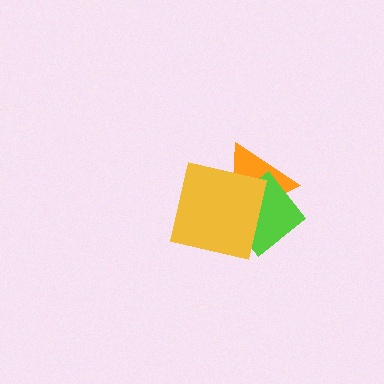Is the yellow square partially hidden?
No, no other shape covers it.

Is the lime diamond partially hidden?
Yes, it is partially covered by another shape.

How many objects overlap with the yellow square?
2 objects overlap with the yellow square.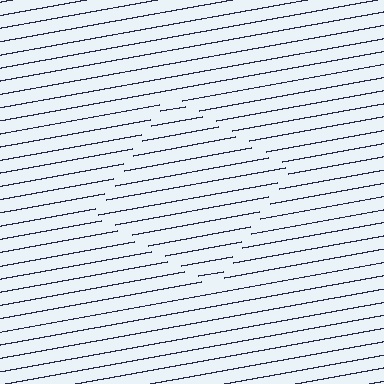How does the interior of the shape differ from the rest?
The interior of the shape contains the same grating, shifted by half a period — the contour is defined by the phase discontinuity where line-ends from the inner and outer gratings abut.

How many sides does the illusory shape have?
4 sides — the line-ends trace a square.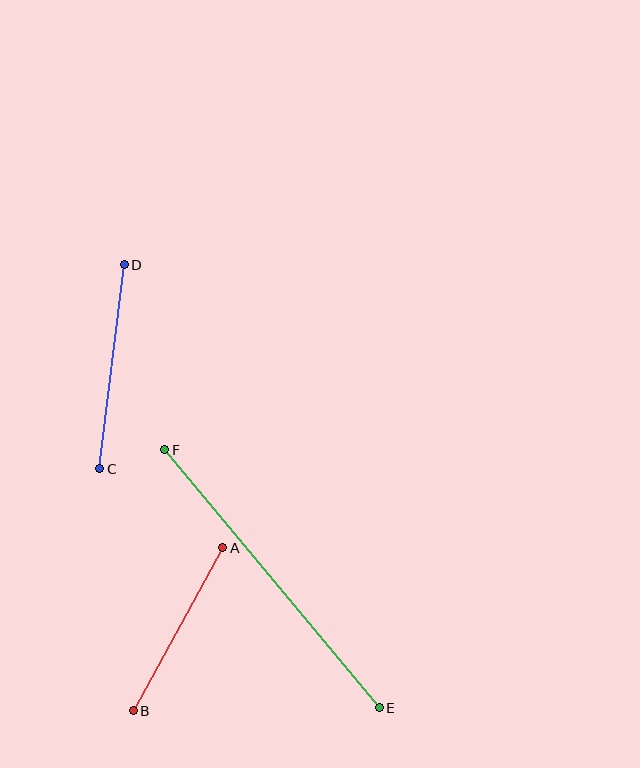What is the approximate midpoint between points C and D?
The midpoint is at approximately (112, 367) pixels.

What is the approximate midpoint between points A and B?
The midpoint is at approximately (178, 629) pixels.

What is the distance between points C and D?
The distance is approximately 205 pixels.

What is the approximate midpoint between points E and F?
The midpoint is at approximately (272, 579) pixels.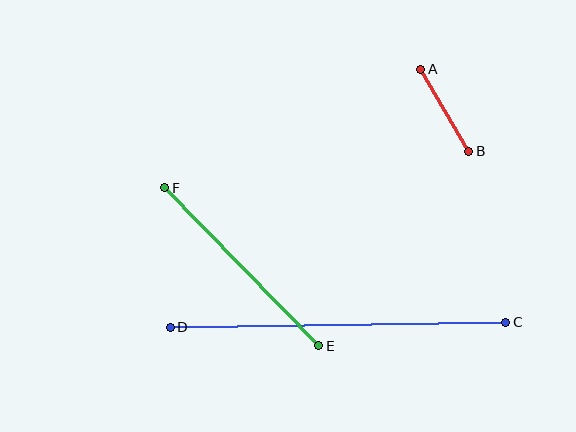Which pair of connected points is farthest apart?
Points C and D are farthest apart.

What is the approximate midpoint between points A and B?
The midpoint is at approximately (445, 110) pixels.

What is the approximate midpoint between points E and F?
The midpoint is at approximately (242, 267) pixels.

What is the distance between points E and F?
The distance is approximately 221 pixels.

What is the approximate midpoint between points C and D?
The midpoint is at approximately (338, 325) pixels.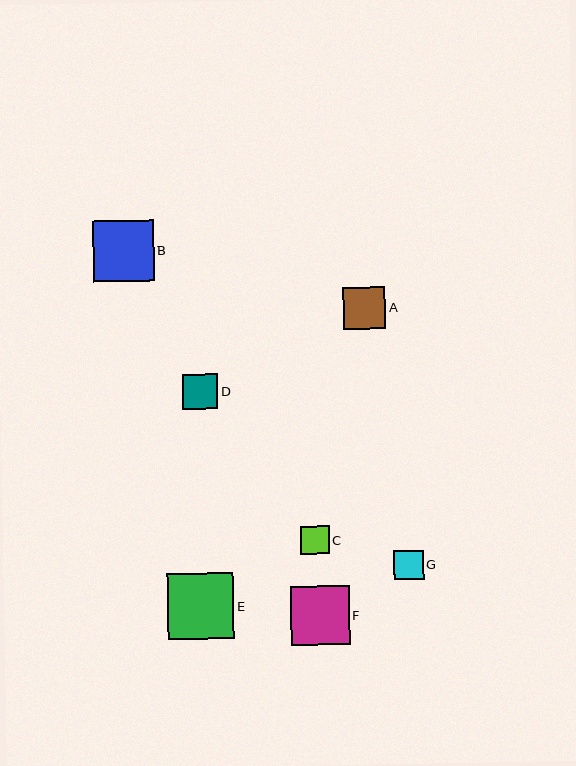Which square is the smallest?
Square C is the smallest with a size of approximately 28 pixels.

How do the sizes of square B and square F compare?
Square B and square F are approximately the same size.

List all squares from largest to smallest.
From largest to smallest: E, B, F, A, D, G, C.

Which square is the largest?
Square E is the largest with a size of approximately 66 pixels.